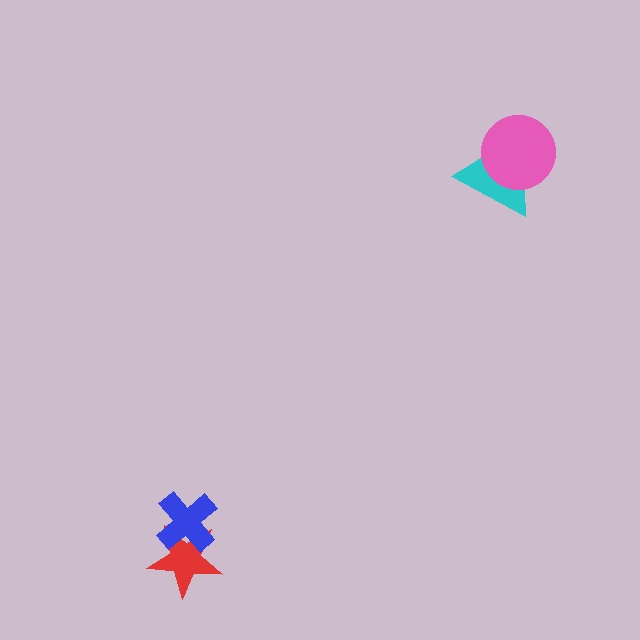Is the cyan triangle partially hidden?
Yes, it is partially covered by another shape.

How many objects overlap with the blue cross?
1 object overlaps with the blue cross.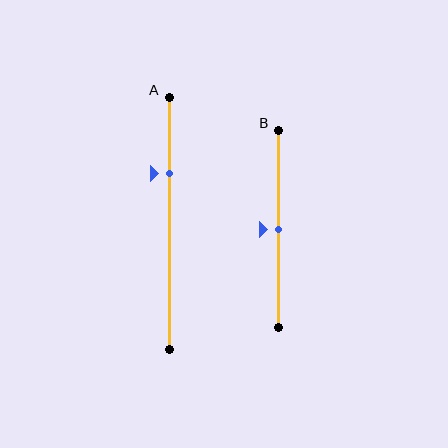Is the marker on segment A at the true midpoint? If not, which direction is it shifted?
No, the marker on segment A is shifted upward by about 20% of the segment length.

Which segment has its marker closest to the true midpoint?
Segment B has its marker closest to the true midpoint.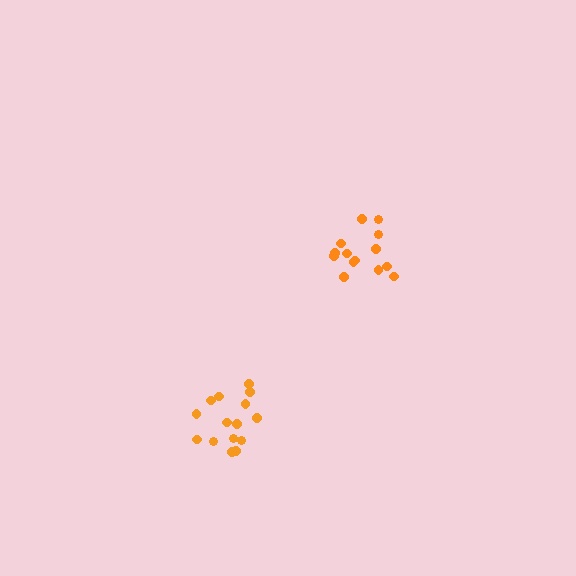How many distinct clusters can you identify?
There are 2 distinct clusters.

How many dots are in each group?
Group 1: 15 dots, Group 2: 14 dots (29 total).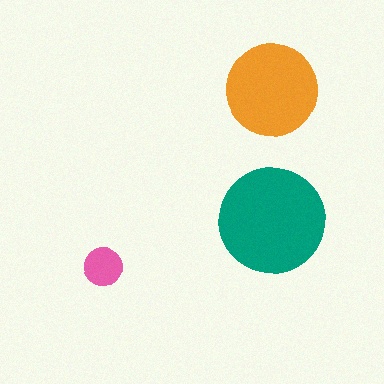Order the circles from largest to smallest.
the teal one, the orange one, the pink one.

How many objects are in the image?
There are 3 objects in the image.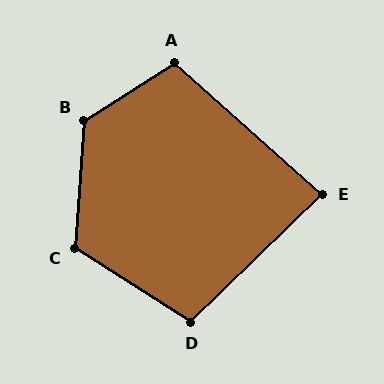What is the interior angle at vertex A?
Approximately 106 degrees (obtuse).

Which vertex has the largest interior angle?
B, at approximately 126 degrees.